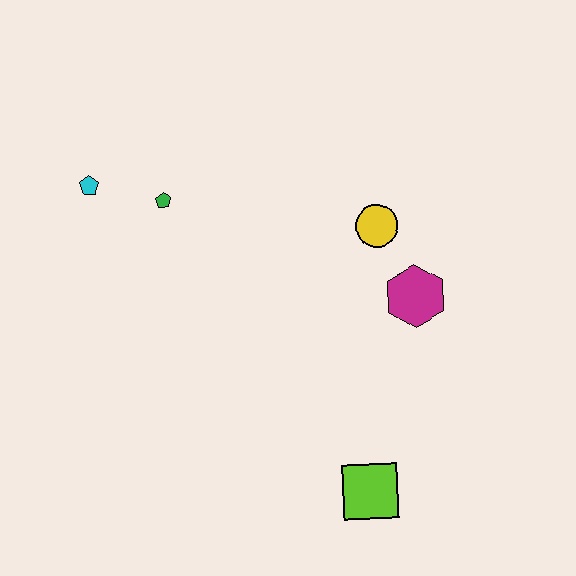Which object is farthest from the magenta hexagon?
The cyan pentagon is farthest from the magenta hexagon.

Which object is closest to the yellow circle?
The magenta hexagon is closest to the yellow circle.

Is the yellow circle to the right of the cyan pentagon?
Yes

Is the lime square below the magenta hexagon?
Yes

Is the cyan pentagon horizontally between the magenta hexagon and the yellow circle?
No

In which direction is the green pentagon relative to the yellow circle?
The green pentagon is to the left of the yellow circle.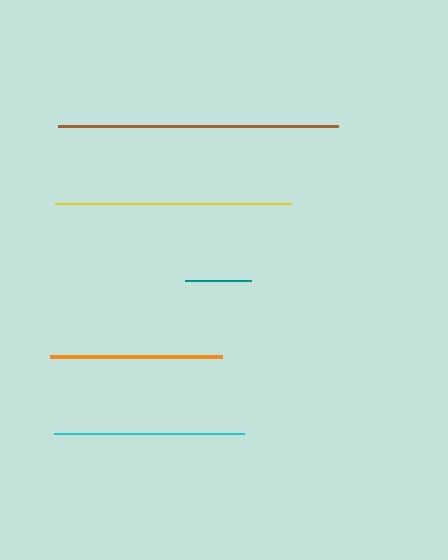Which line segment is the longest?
The brown line is the longest at approximately 281 pixels.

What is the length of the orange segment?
The orange segment is approximately 172 pixels long.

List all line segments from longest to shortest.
From longest to shortest: brown, yellow, cyan, orange, teal.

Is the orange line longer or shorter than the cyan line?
The cyan line is longer than the orange line.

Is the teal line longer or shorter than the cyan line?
The cyan line is longer than the teal line.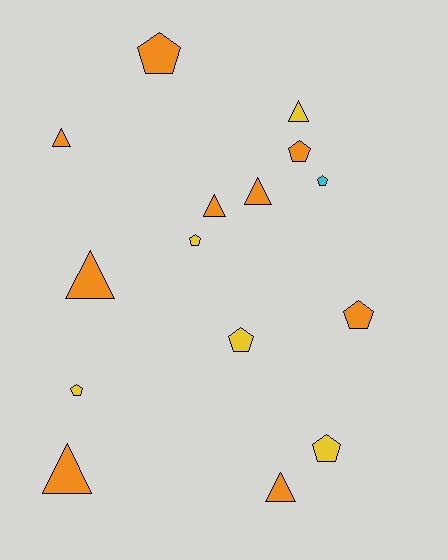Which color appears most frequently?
Orange, with 9 objects.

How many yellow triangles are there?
There is 1 yellow triangle.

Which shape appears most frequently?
Pentagon, with 8 objects.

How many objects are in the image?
There are 15 objects.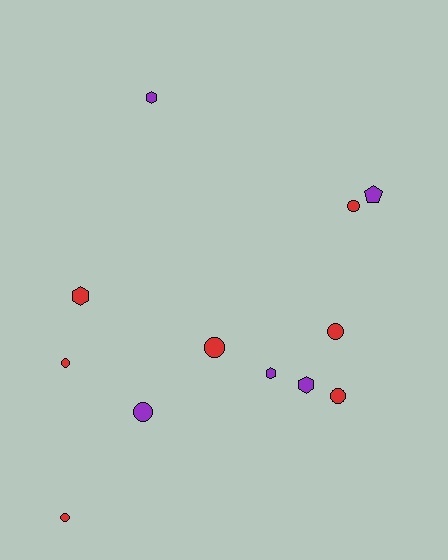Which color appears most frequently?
Red, with 7 objects.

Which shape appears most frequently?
Circle, with 7 objects.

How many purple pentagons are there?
There is 1 purple pentagon.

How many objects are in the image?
There are 12 objects.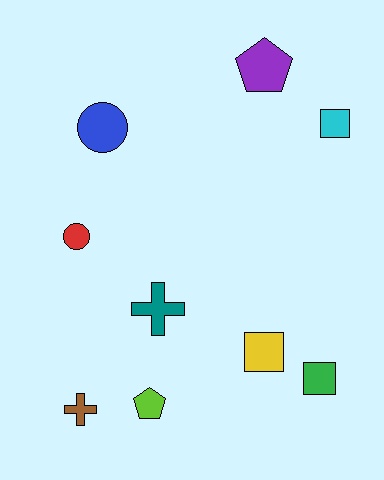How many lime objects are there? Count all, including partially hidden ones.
There is 1 lime object.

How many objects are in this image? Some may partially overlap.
There are 9 objects.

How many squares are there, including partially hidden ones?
There are 3 squares.